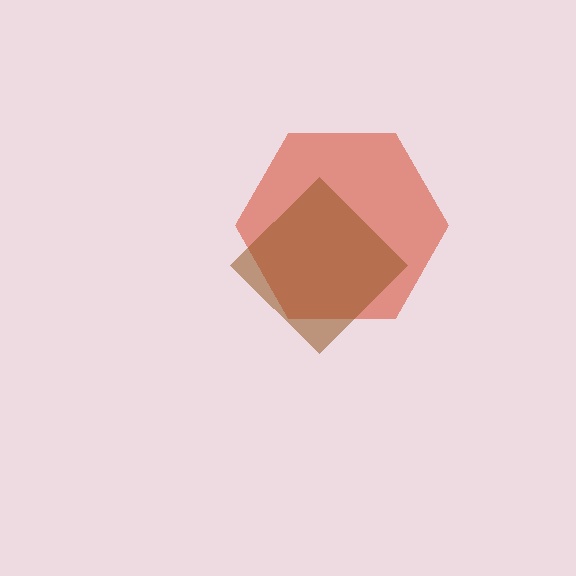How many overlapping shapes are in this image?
There are 2 overlapping shapes in the image.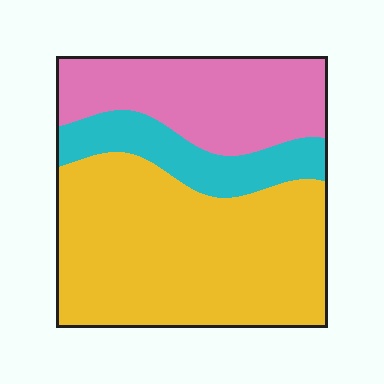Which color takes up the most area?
Yellow, at roughly 55%.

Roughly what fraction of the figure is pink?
Pink covers about 30% of the figure.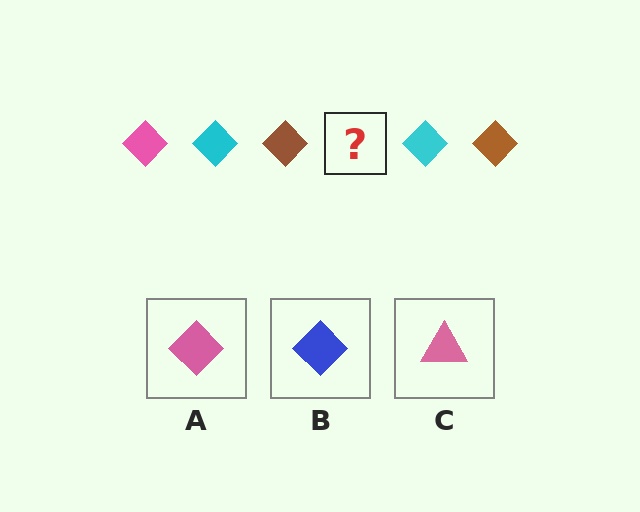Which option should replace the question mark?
Option A.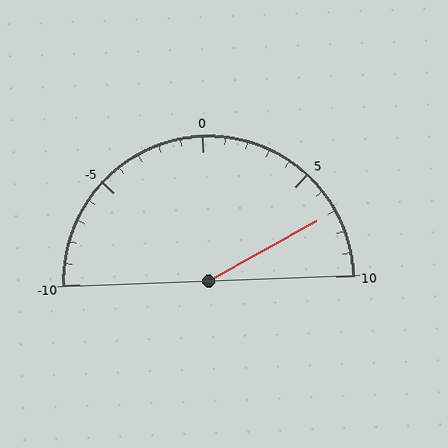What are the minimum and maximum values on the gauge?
The gauge ranges from -10 to 10.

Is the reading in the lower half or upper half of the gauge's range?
The reading is in the upper half of the range (-10 to 10).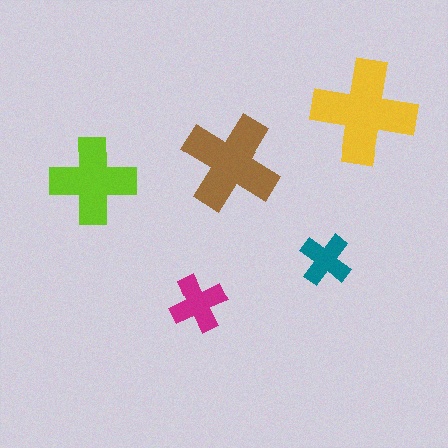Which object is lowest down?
The magenta cross is bottommost.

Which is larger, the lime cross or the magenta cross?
The lime one.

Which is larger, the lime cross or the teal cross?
The lime one.